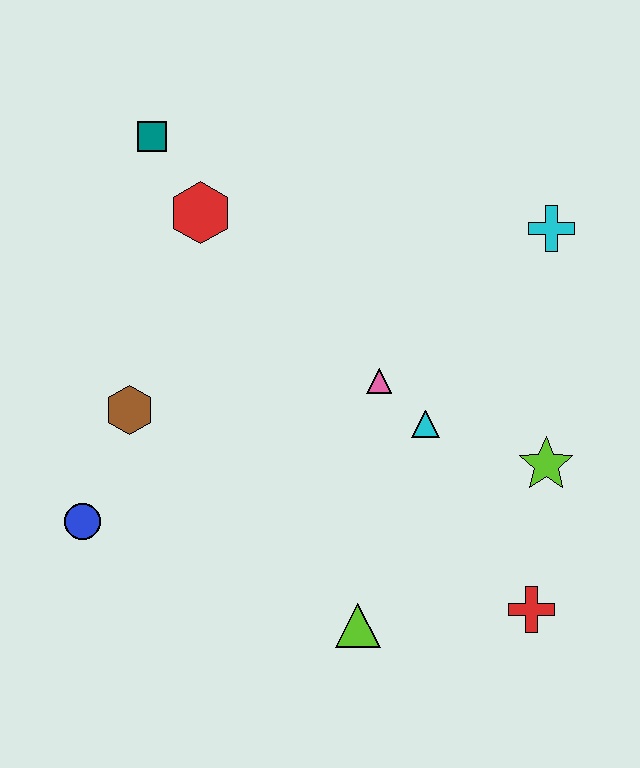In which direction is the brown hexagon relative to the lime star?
The brown hexagon is to the left of the lime star.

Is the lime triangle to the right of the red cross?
No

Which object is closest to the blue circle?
The brown hexagon is closest to the blue circle.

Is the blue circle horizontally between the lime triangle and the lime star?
No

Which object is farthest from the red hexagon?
The red cross is farthest from the red hexagon.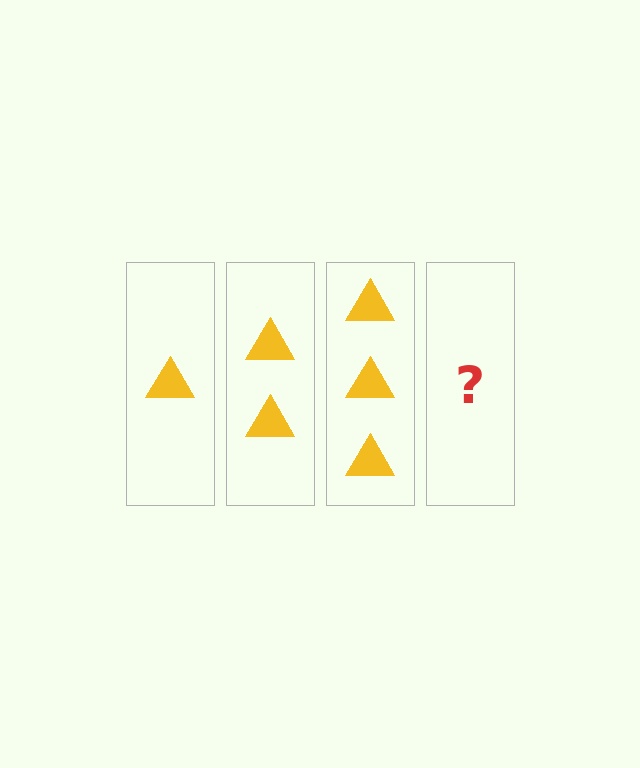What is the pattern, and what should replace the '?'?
The pattern is that each step adds one more triangle. The '?' should be 4 triangles.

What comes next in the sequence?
The next element should be 4 triangles.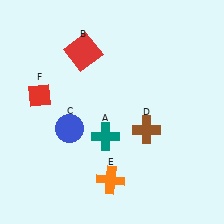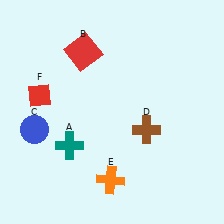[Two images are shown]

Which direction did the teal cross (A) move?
The teal cross (A) moved left.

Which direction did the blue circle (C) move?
The blue circle (C) moved left.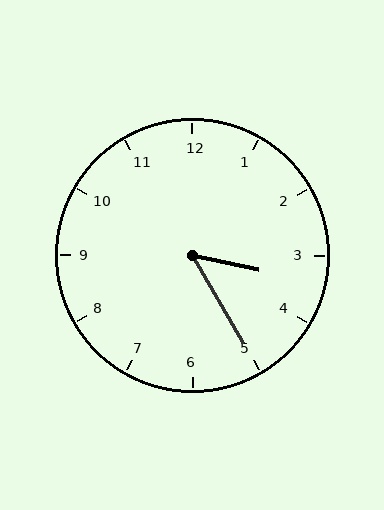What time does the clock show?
3:25.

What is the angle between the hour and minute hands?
Approximately 48 degrees.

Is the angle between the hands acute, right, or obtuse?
It is acute.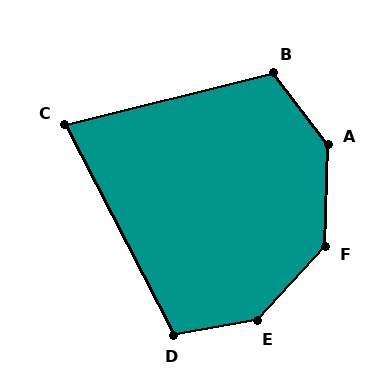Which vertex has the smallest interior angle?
C, at approximately 76 degrees.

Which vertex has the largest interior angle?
E, at approximately 143 degrees.